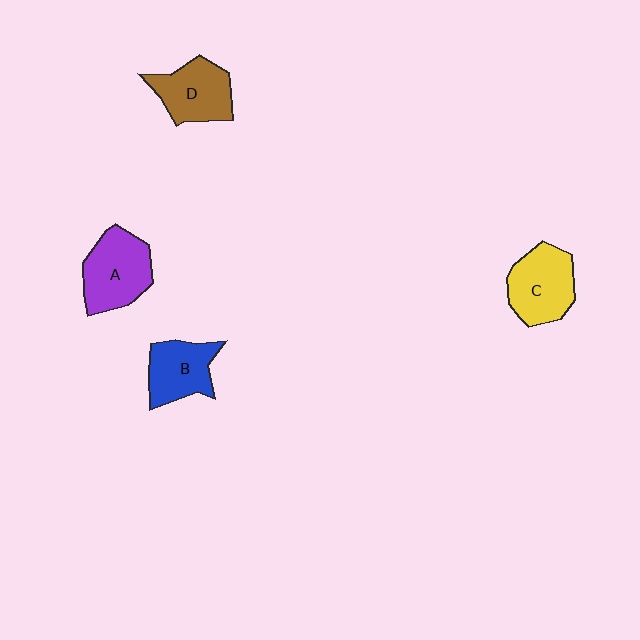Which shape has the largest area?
Shape A (purple).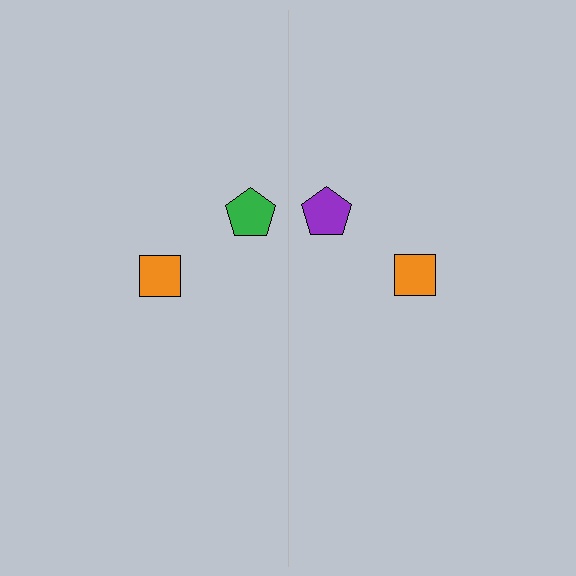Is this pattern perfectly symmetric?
No, the pattern is not perfectly symmetric. The purple pentagon on the right side breaks the symmetry — its mirror counterpart is green.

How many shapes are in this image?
There are 4 shapes in this image.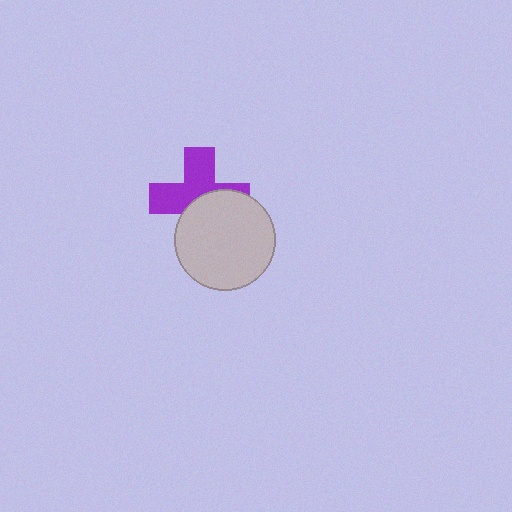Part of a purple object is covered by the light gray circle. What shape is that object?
It is a cross.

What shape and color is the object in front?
The object in front is a light gray circle.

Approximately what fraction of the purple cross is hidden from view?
Roughly 46% of the purple cross is hidden behind the light gray circle.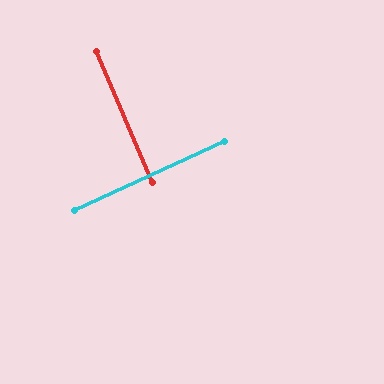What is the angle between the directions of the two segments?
Approximately 89 degrees.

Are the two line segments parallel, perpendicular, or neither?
Perpendicular — they meet at approximately 89°.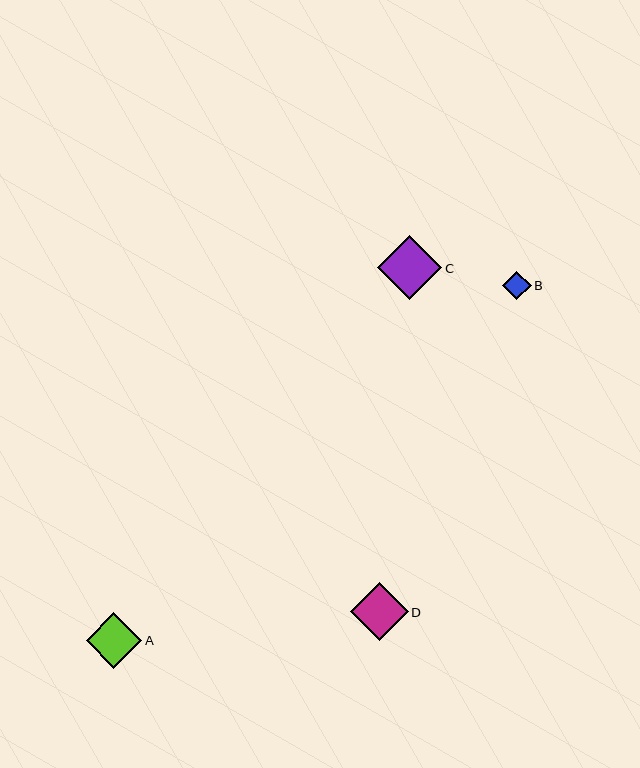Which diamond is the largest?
Diamond C is the largest with a size of approximately 64 pixels.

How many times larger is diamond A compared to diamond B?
Diamond A is approximately 1.9 times the size of diamond B.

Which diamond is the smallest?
Diamond B is the smallest with a size of approximately 28 pixels.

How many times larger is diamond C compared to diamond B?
Diamond C is approximately 2.3 times the size of diamond B.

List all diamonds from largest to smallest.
From largest to smallest: C, D, A, B.